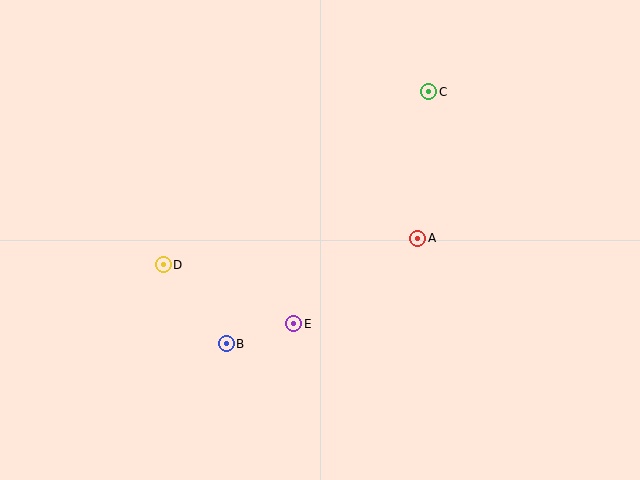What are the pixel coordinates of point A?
Point A is at (418, 238).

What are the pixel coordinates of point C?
Point C is at (429, 92).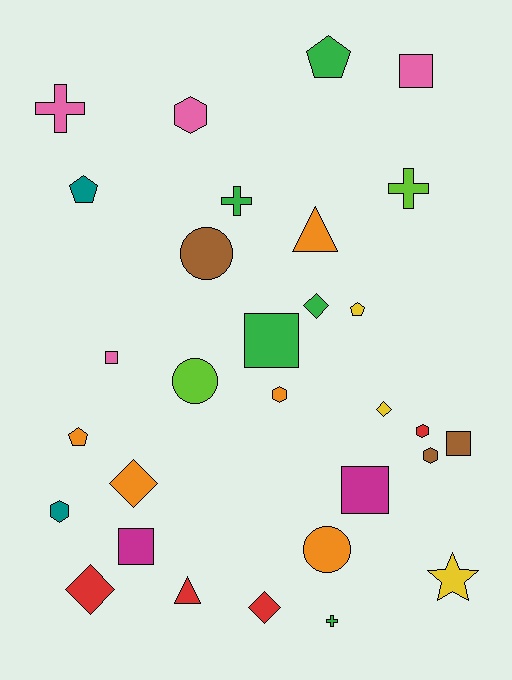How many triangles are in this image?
There are 2 triangles.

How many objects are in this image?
There are 30 objects.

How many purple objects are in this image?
There are no purple objects.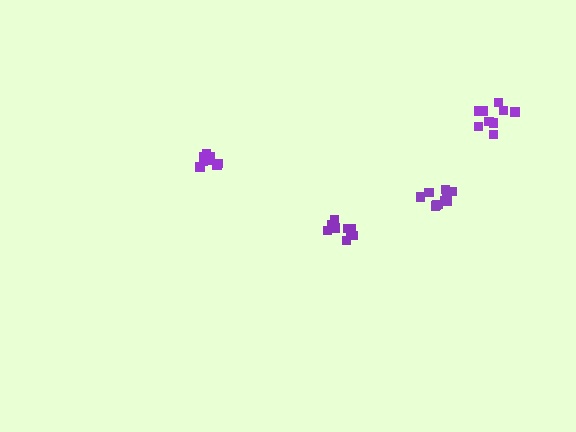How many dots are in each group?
Group 1: 10 dots, Group 2: 11 dots, Group 3: 10 dots, Group 4: 9 dots (40 total).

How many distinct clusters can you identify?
There are 4 distinct clusters.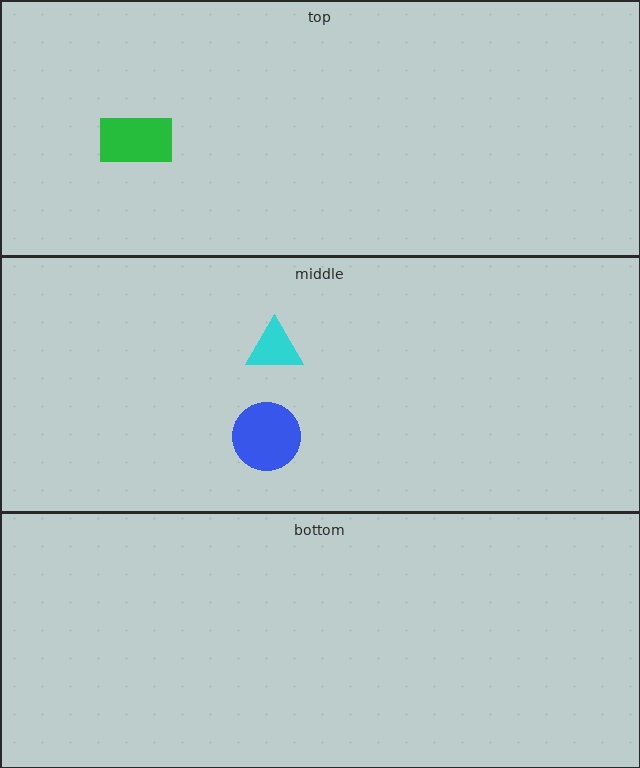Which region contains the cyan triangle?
The middle region.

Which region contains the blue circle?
The middle region.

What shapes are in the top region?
The green rectangle.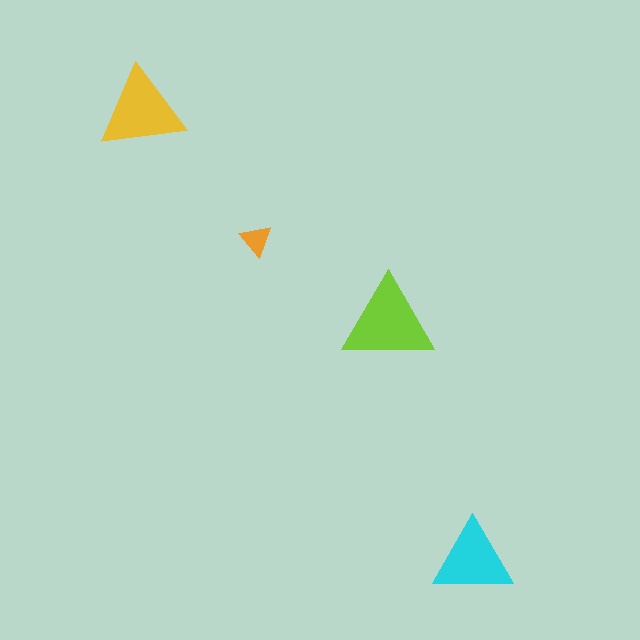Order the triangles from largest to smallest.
the lime one, the yellow one, the cyan one, the orange one.